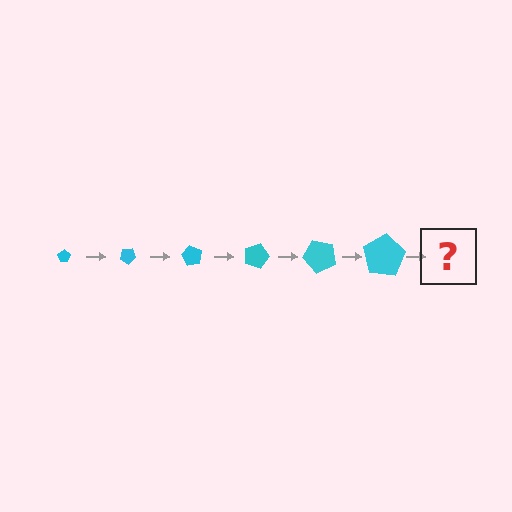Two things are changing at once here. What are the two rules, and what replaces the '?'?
The two rules are that the pentagon grows larger each step and it rotates 30 degrees each step. The '?' should be a pentagon, larger than the previous one and rotated 180 degrees from the start.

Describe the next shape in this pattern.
It should be a pentagon, larger than the previous one and rotated 180 degrees from the start.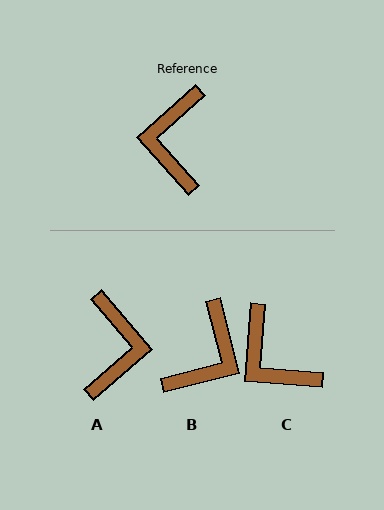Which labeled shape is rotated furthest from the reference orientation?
A, about 179 degrees away.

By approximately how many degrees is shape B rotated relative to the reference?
Approximately 153 degrees counter-clockwise.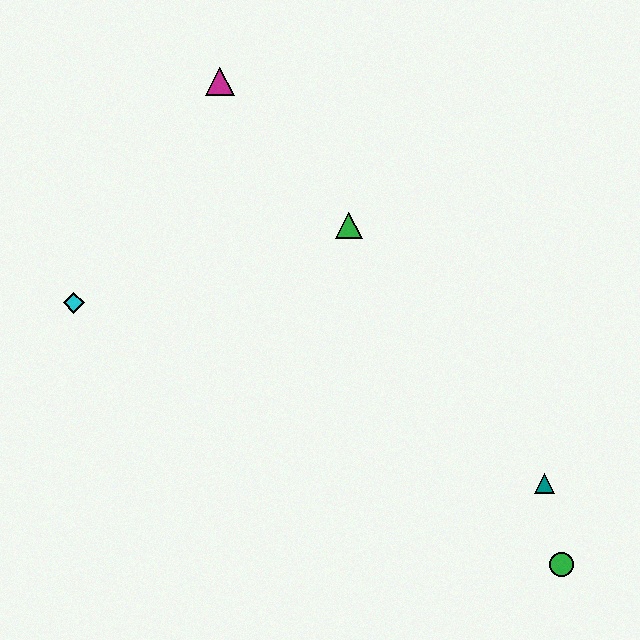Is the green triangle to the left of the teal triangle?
Yes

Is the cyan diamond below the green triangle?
Yes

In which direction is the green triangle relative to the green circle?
The green triangle is above the green circle.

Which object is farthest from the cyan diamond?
The green circle is farthest from the cyan diamond.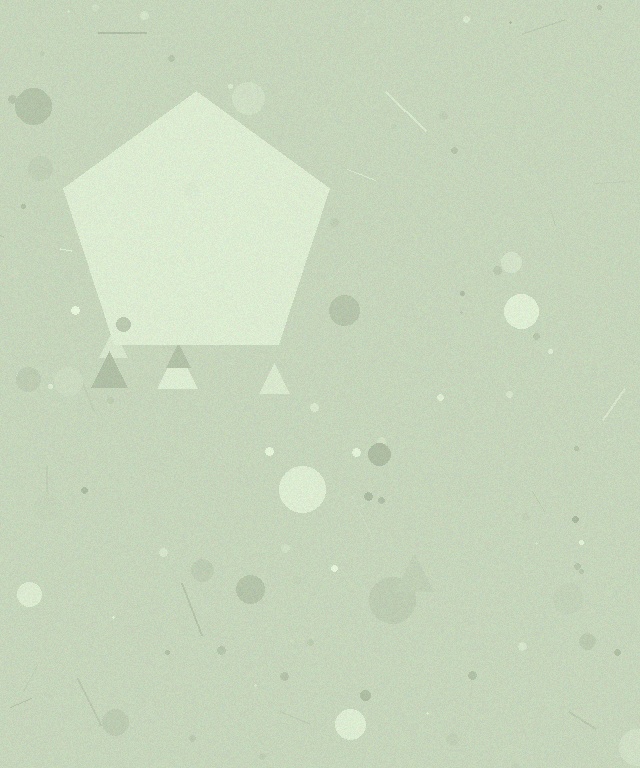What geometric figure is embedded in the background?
A pentagon is embedded in the background.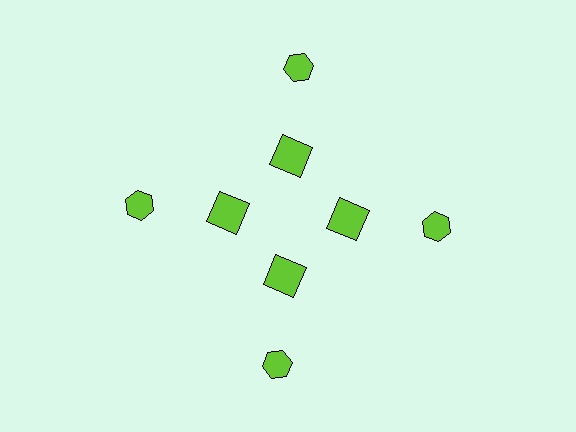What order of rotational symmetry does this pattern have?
This pattern has 4-fold rotational symmetry.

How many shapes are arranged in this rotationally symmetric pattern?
There are 8 shapes, arranged in 4 groups of 2.